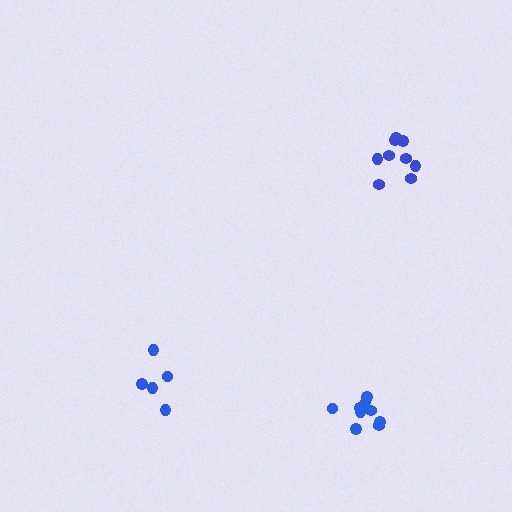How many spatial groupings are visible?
There are 3 spatial groupings.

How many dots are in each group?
Group 1: 9 dots, Group 2: 9 dots, Group 3: 5 dots (23 total).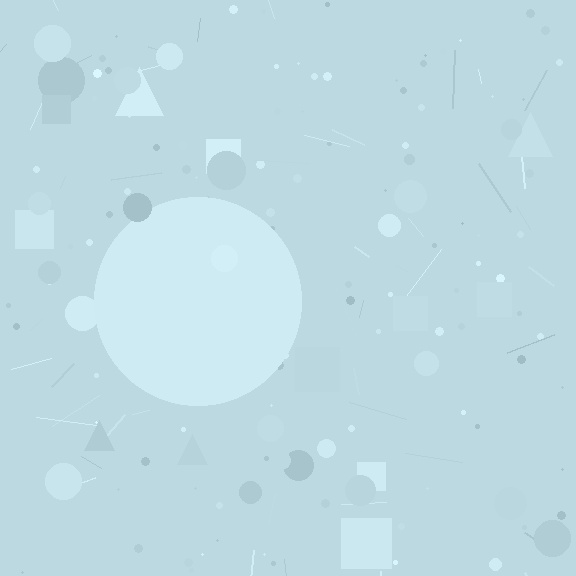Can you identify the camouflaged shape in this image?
The camouflaged shape is a circle.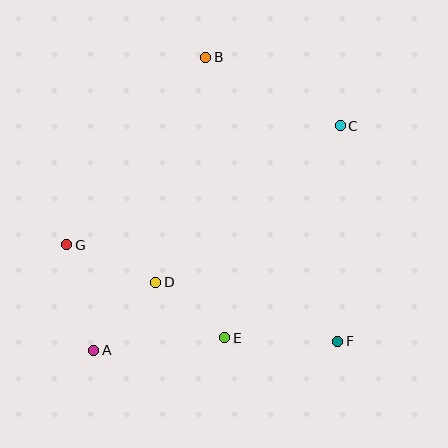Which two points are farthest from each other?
Points A and C are farthest from each other.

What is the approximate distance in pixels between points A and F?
The distance between A and F is approximately 244 pixels.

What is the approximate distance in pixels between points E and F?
The distance between E and F is approximately 113 pixels.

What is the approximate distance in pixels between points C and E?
The distance between C and E is approximately 241 pixels.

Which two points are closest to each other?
Points D and E are closest to each other.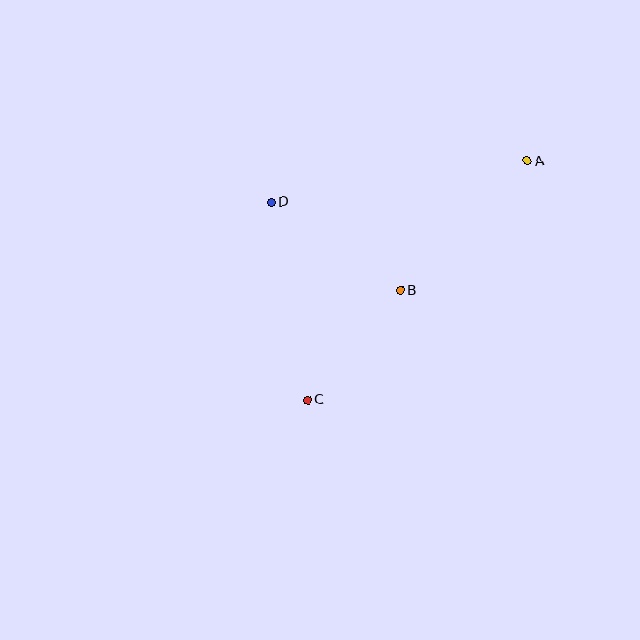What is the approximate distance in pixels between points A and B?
The distance between A and B is approximately 181 pixels.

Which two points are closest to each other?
Points B and C are closest to each other.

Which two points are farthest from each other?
Points A and C are farthest from each other.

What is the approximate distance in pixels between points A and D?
The distance between A and D is approximately 259 pixels.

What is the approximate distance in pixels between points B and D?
The distance between B and D is approximately 156 pixels.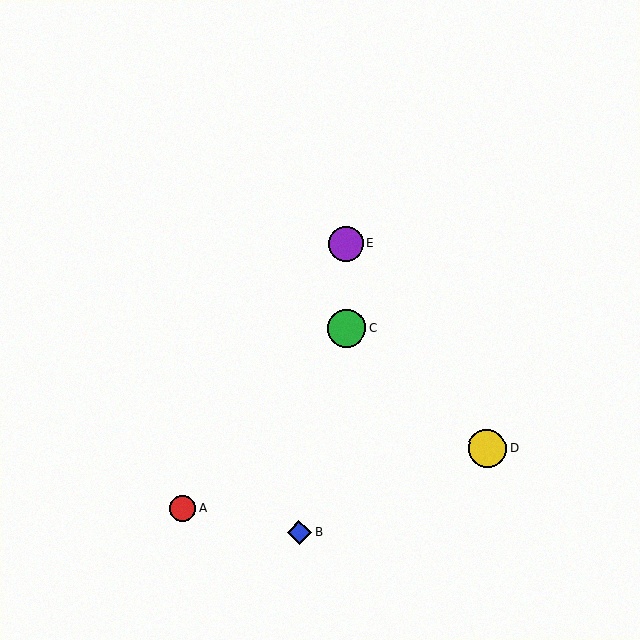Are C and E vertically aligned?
Yes, both are at x≈347.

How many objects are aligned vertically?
2 objects (C, E) are aligned vertically.